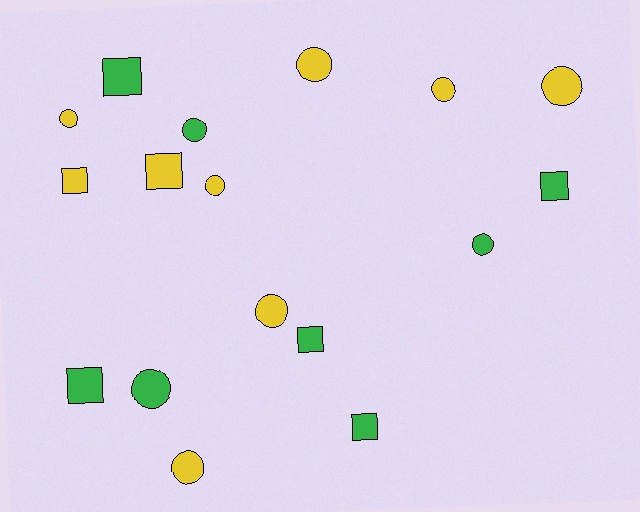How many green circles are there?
There are 3 green circles.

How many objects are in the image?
There are 17 objects.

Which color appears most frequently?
Yellow, with 9 objects.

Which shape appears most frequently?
Circle, with 10 objects.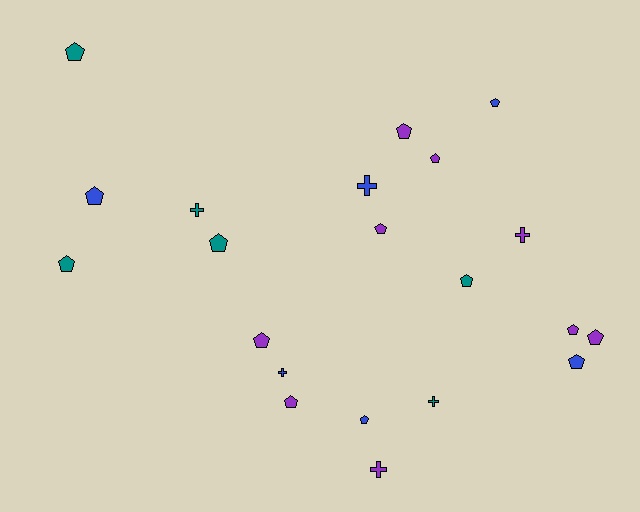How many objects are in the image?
There are 21 objects.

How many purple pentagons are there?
There are 7 purple pentagons.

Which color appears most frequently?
Purple, with 9 objects.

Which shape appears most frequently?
Pentagon, with 15 objects.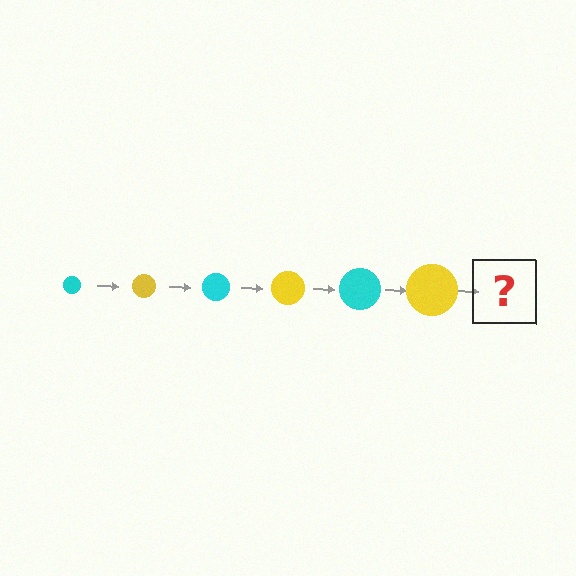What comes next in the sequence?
The next element should be a cyan circle, larger than the previous one.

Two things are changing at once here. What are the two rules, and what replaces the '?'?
The two rules are that the circle grows larger each step and the color cycles through cyan and yellow. The '?' should be a cyan circle, larger than the previous one.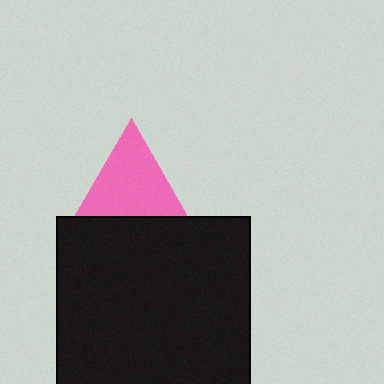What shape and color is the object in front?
The object in front is a black square.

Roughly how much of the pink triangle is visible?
Most of it is visible (roughly 67%).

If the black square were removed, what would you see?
You would see the complete pink triangle.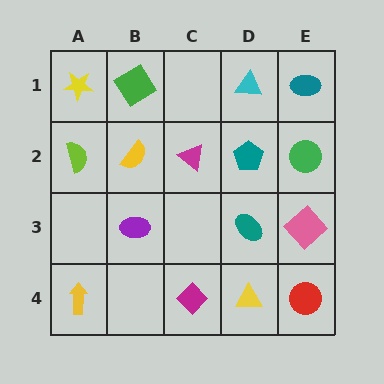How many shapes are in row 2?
5 shapes.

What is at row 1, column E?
A teal ellipse.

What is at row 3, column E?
A pink diamond.